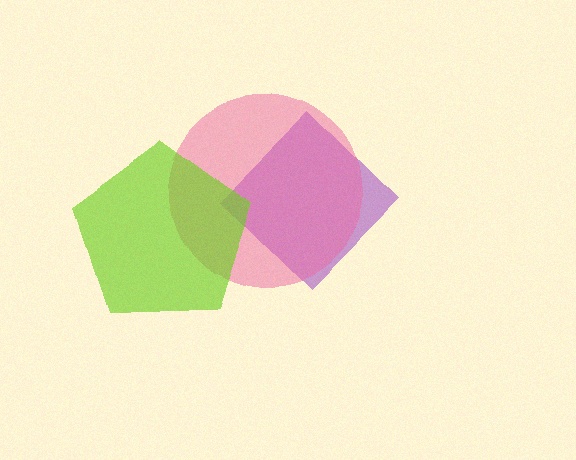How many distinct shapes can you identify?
There are 3 distinct shapes: a purple diamond, a pink circle, a lime pentagon.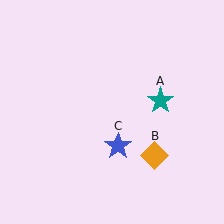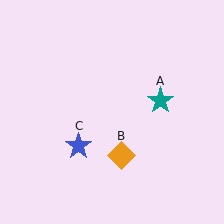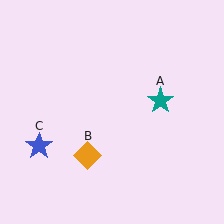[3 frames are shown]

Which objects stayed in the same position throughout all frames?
Teal star (object A) remained stationary.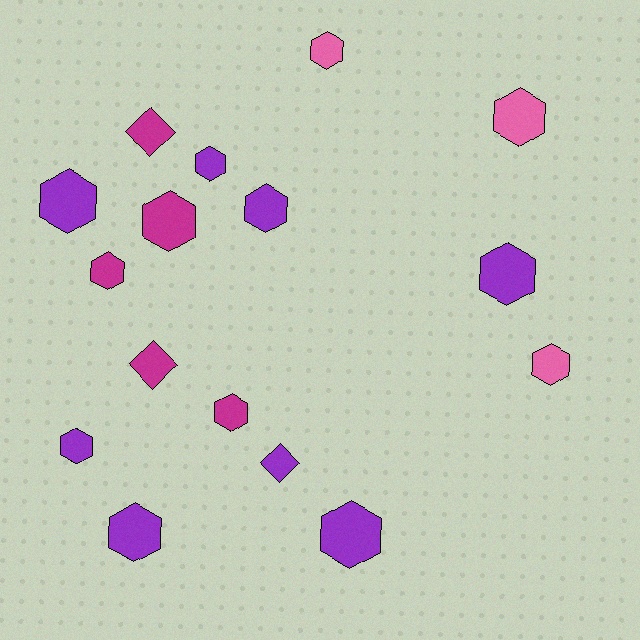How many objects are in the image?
There are 16 objects.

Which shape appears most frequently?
Hexagon, with 13 objects.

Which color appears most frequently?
Purple, with 8 objects.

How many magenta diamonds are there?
There are 2 magenta diamonds.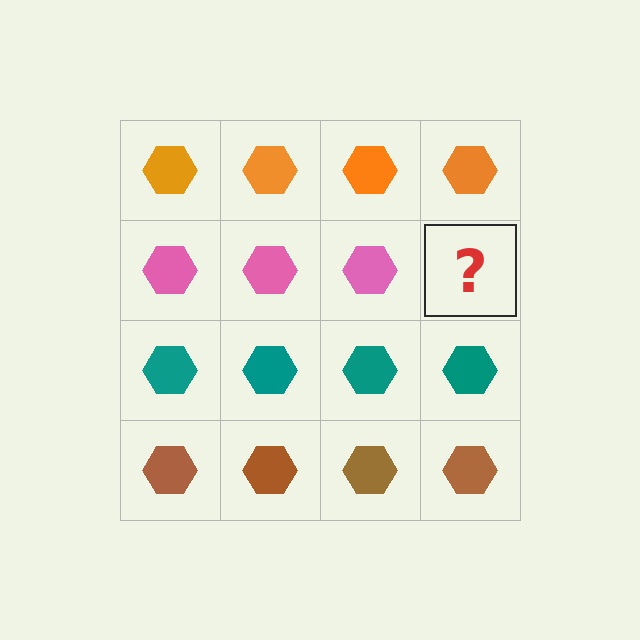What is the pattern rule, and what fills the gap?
The rule is that each row has a consistent color. The gap should be filled with a pink hexagon.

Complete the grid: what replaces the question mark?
The question mark should be replaced with a pink hexagon.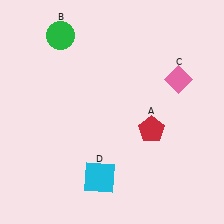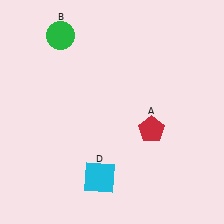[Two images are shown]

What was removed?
The pink diamond (C) was removed in Image 2.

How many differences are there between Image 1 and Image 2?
There is 1 difference between the two images.